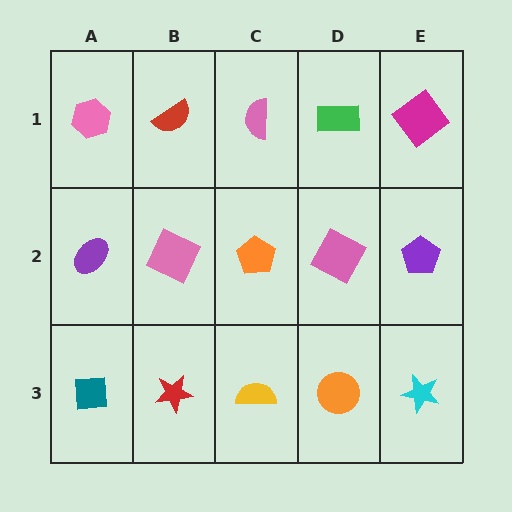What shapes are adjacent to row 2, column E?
A magenta diamond (row 1, column E), a cyan star (row 3, column E), a pink square (row 2, column D).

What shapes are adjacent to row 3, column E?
A purple pentagon (row 2, column E), an orange circle (row 3, column D).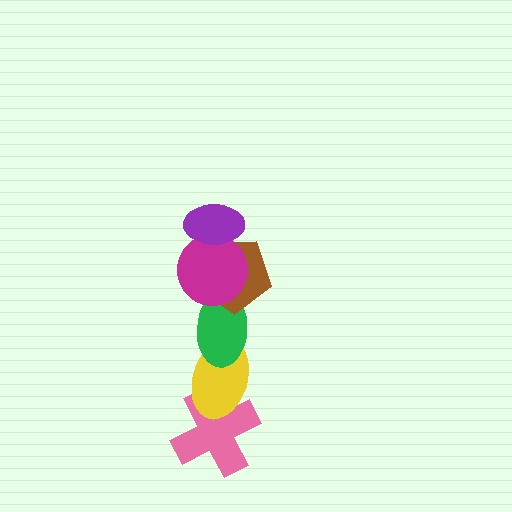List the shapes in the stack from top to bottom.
From top to bottom: the purple ellipse, the magenta circle, the brown pentagon, the green ellipse, the yellow ellipse, the pink cross.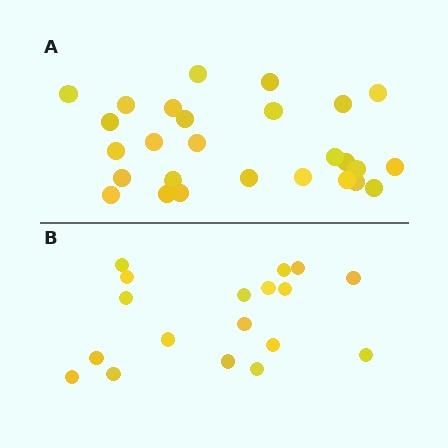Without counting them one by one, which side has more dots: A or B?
Region A (the top region) has more dots.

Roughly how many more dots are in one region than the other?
Region A has roughly 8 or so more dots than region B.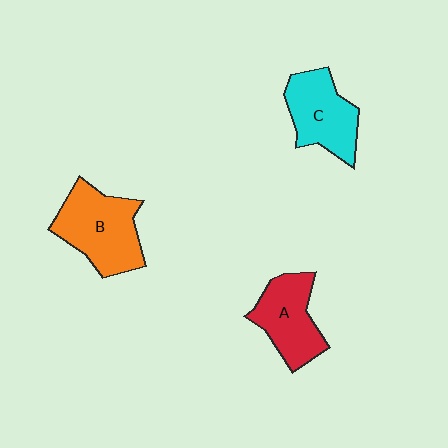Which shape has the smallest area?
Shape A (red).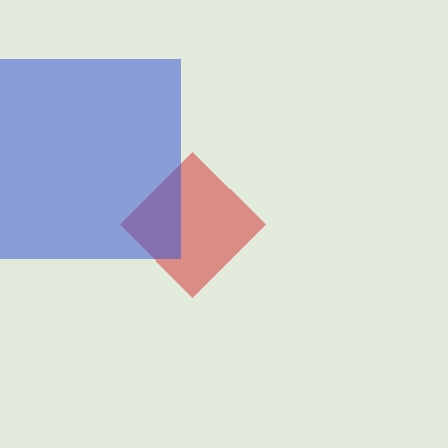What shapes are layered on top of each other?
The layered shapes are: a red diamond, a blue square.